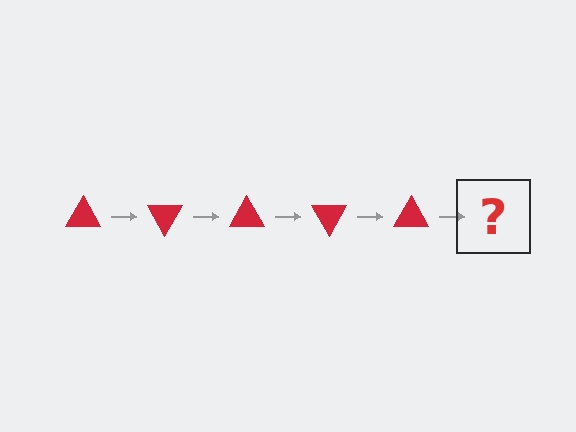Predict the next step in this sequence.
The next step is a red triangle rotated 300 degrees.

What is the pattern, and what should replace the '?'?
The pattern is that the triangle rotates 60 degrees each step. The '?' should be a red triangle rotated 300 degrees.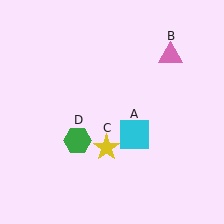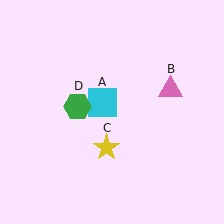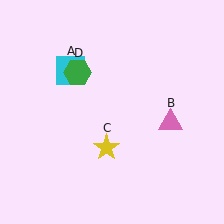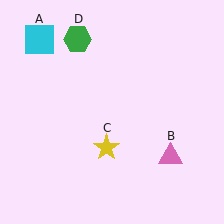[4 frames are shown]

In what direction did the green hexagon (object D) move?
The green hexagon (object D) moved up.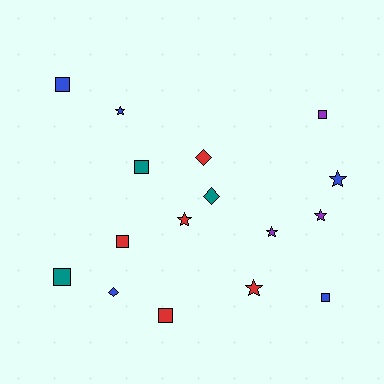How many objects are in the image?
There are 16 objects.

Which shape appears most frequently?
Square, with 7 objects.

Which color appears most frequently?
Blue, with 5 objects.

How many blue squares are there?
There are 2 blue squares.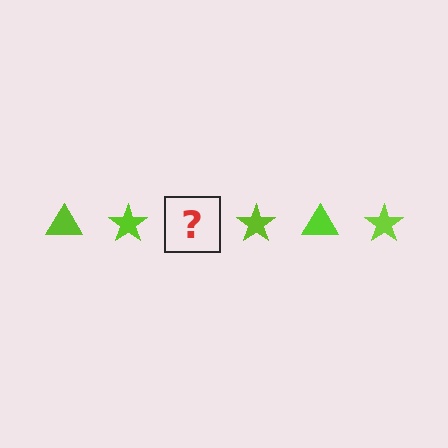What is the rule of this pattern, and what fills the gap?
The rule is that the pattern cycles through triangle, star shapes in lime. The gap should be filled with a lime triangle.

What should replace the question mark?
The question mark should be replaced with a lime triangle.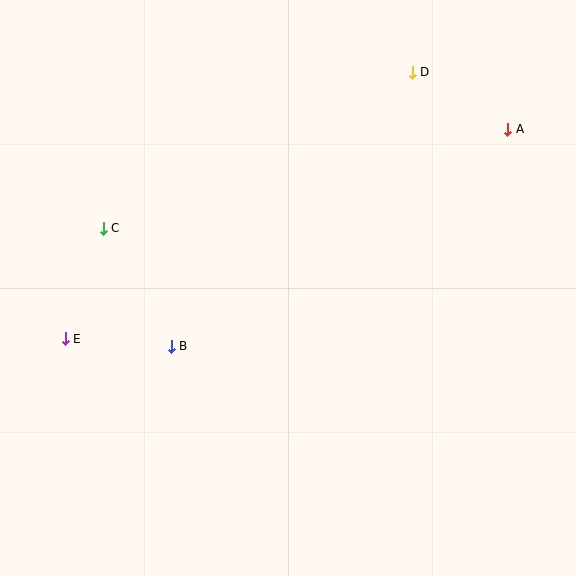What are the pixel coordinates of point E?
Point E is at (65, 339).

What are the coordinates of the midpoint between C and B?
The midpoint between C and B is at (137, 287).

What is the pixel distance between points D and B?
The distance between D and B is 365 pixels.